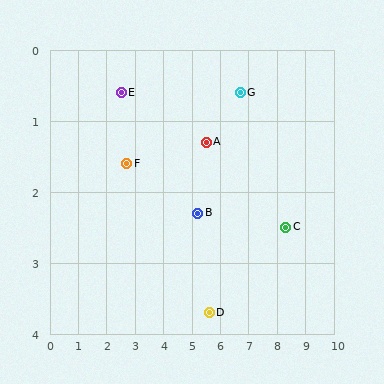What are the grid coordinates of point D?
Point D is at approximately (5.6, 3.7).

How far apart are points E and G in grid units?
Points E and G are about 4.2 grid units apart.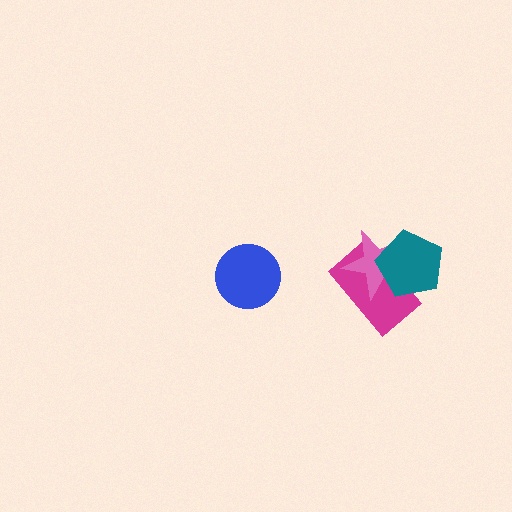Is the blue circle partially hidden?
No, no other shape covers it.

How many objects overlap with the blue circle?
0 objects overlap with the blue circle.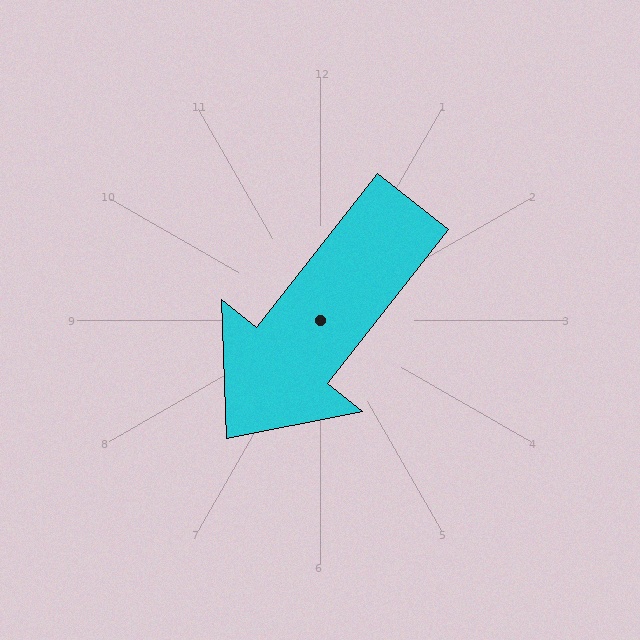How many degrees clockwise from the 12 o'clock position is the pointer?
Approximately 218 degrees.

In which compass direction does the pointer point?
Southwest.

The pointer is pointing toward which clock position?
Roughly 7 o'clock.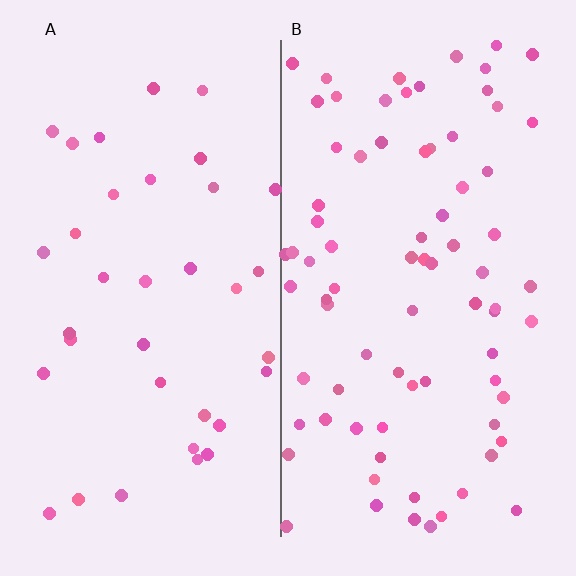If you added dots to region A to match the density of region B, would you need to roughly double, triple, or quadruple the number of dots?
Approximately double.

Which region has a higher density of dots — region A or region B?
B (the right).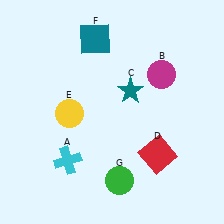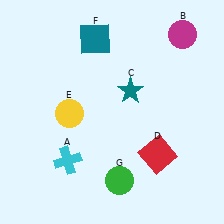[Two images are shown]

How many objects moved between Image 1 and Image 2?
1 object moved between the two images.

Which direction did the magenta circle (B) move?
The magenta circle (B) moved up.